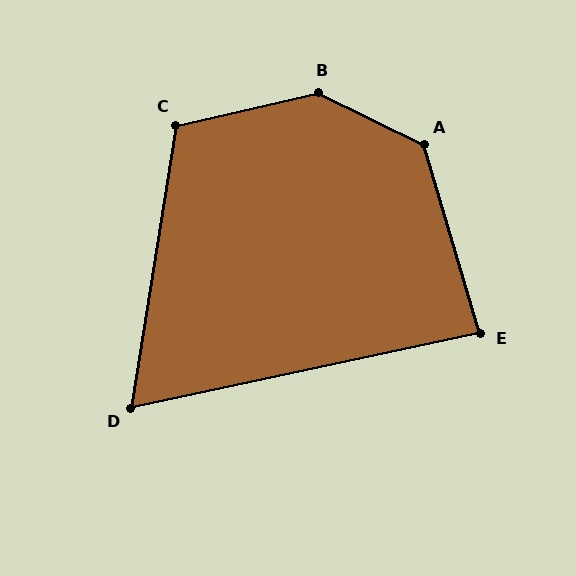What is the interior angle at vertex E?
Approximately 85 degrees (approximately right).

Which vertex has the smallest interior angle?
D, at approximately 69 degrees.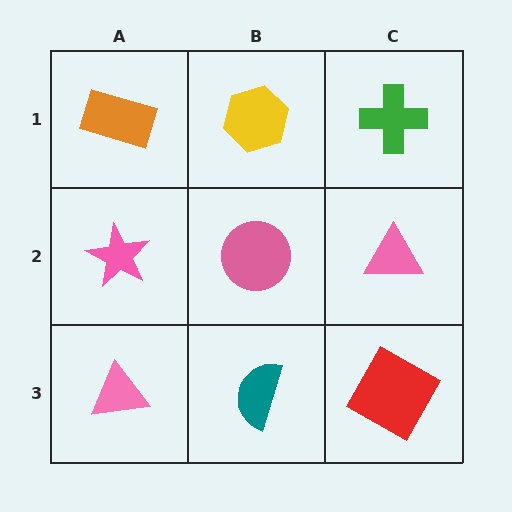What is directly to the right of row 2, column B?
A pink triangle.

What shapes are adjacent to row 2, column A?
An orange rectangle (row 1, column A), a pink triangle (row 3, column A), a pink circle (row 2, column B).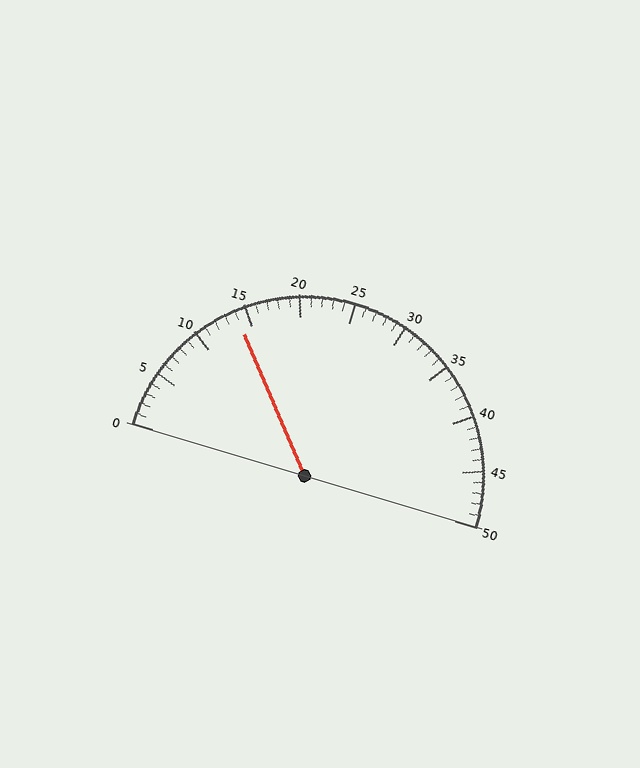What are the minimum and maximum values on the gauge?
The gauge ranges from 0 to 50.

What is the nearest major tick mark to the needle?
The nearest major tick mark is 15.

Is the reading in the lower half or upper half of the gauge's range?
The reading is in the lower half of the range (0 to 50).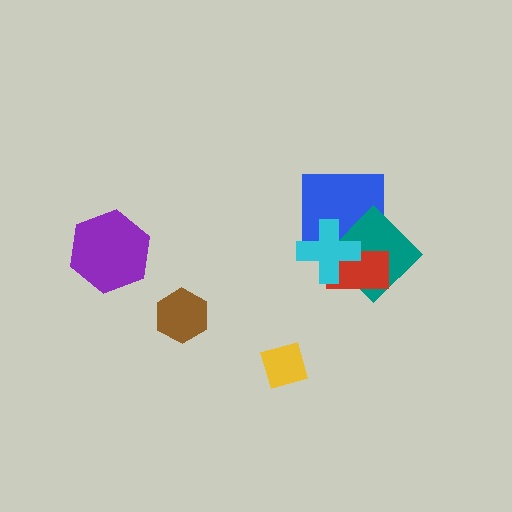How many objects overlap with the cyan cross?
3 objects overlap with the cyan cross.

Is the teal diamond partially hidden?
Yes, it is partially covered by another shape.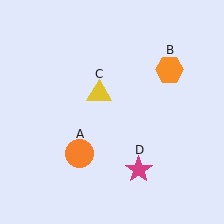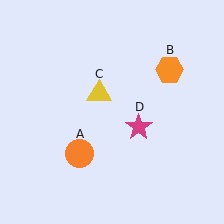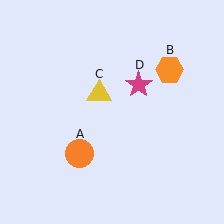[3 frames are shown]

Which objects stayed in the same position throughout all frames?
Orange circle (object A) and orange hexagon (object B) and yellow triangle (object C) remained stationary.